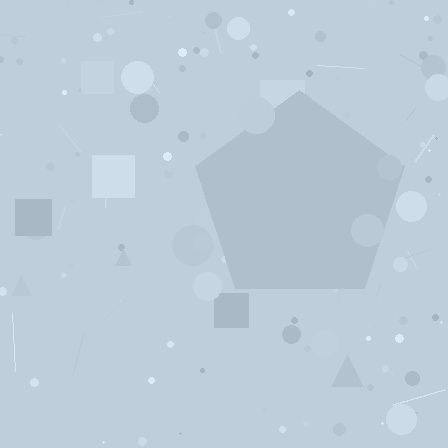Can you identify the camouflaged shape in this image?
The camouflaged shape is a pentagon.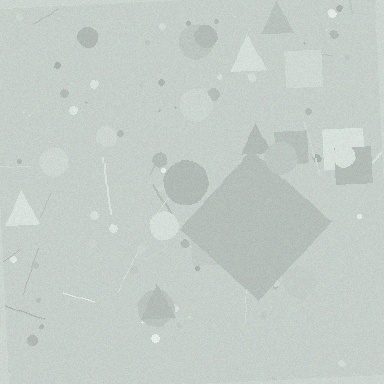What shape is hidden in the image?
A diamond is hidden in the image.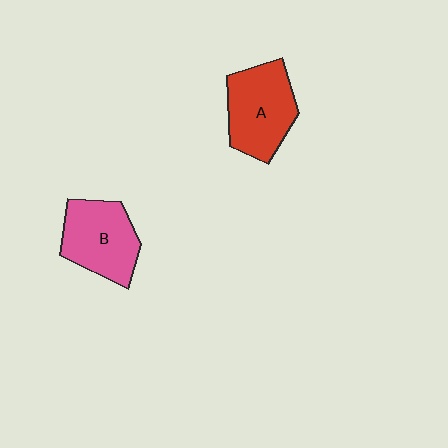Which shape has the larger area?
Shape A (red).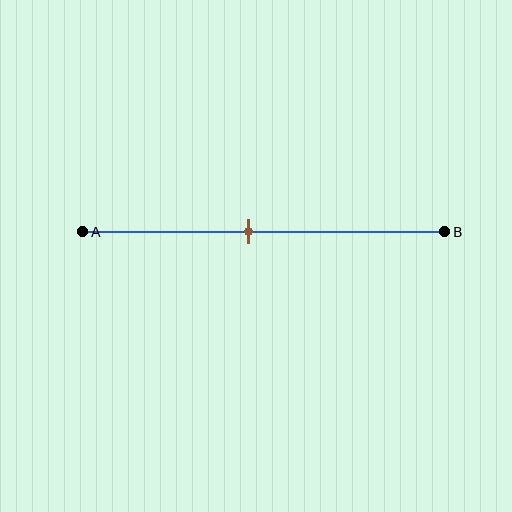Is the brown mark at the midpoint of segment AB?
No, the mark is at about 45% from A, not at the 50% midpoint.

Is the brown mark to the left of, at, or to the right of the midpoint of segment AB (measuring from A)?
The brown mark is to the left of the midpoint of segment AB.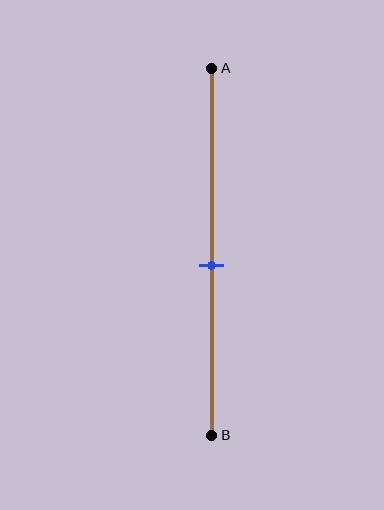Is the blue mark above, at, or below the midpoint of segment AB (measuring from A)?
The blue mark is below the midpoint of segment AB.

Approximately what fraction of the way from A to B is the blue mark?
The blue mark is approximately 55% of the way from A to B.